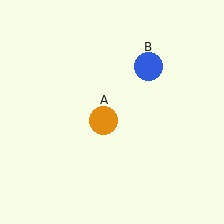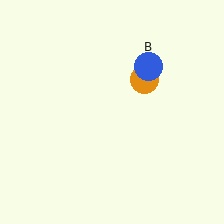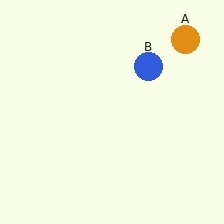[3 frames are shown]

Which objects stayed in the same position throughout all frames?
Blue circle (object B) remained stationary.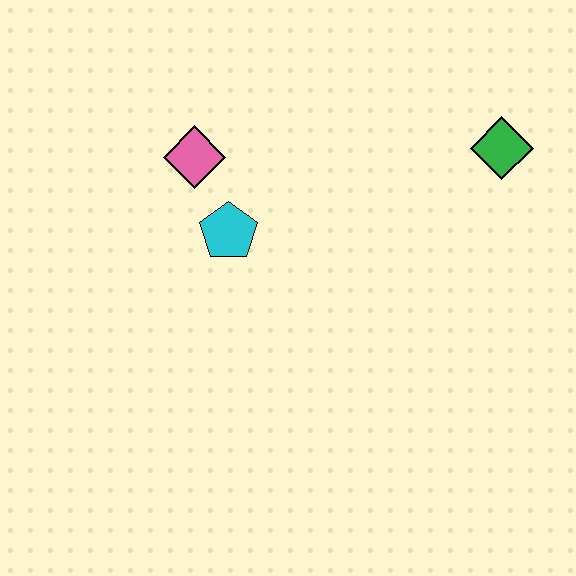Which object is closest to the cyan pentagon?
The pink diamond is closest to the cyan pentagon.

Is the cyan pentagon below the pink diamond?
Yes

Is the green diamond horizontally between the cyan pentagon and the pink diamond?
No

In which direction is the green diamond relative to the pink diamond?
The green diamond is to the right of the pink diamond.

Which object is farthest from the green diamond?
The pink diamond is farthest from the green diamond.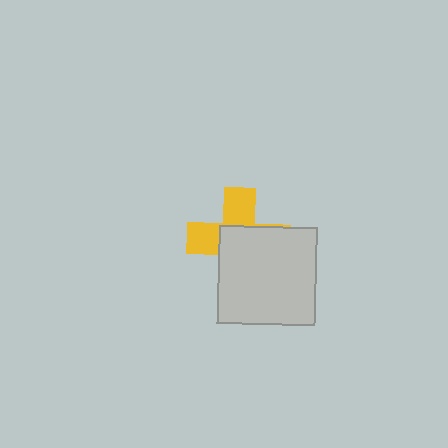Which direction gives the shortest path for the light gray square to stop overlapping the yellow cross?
Moving toward the lower-right gives the shortest separation.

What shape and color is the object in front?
The object in front is a light gray square.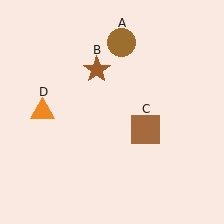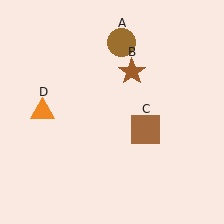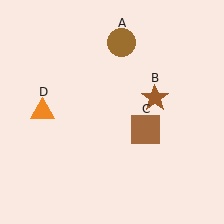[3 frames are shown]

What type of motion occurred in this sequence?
The brown star (object B) rotated clockwise around the center of the scene.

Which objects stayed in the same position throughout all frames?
Brown circle (object A) and brown square (object C) and orange triangle (object D) remained stationary.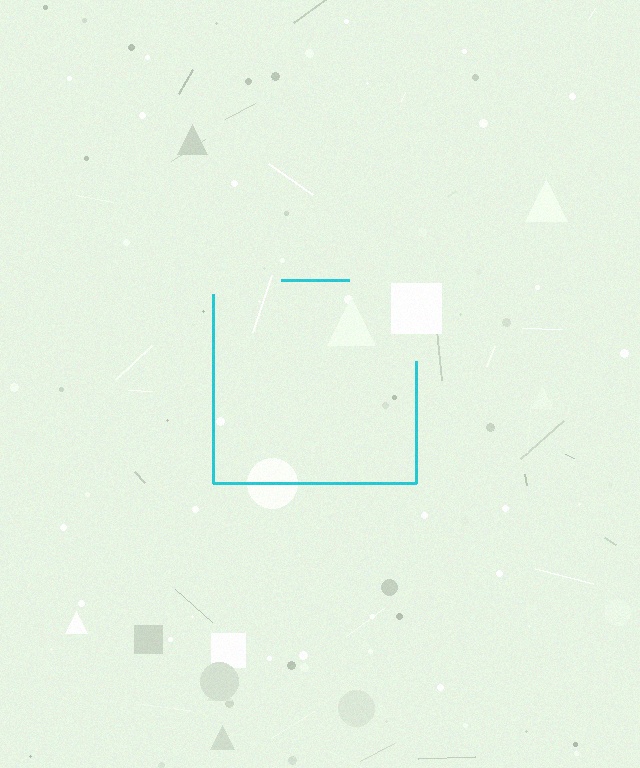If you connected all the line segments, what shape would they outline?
They would outline a square.